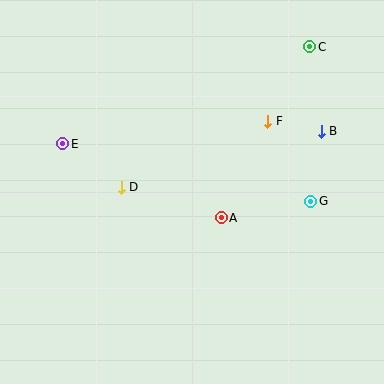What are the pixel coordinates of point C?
Point C is at (310, 47).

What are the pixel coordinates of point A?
Point A is at (221, 218).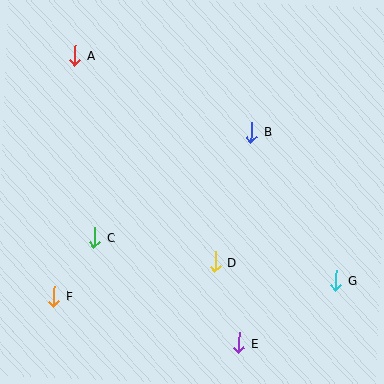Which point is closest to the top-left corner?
Point A is closest to the top-left corner.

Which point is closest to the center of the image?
Point D at (215, 262) is closest to the center.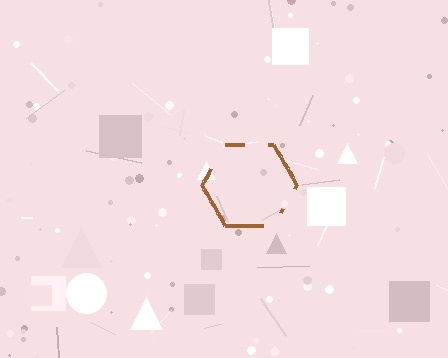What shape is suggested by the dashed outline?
The dashed outline suggests a hexagon.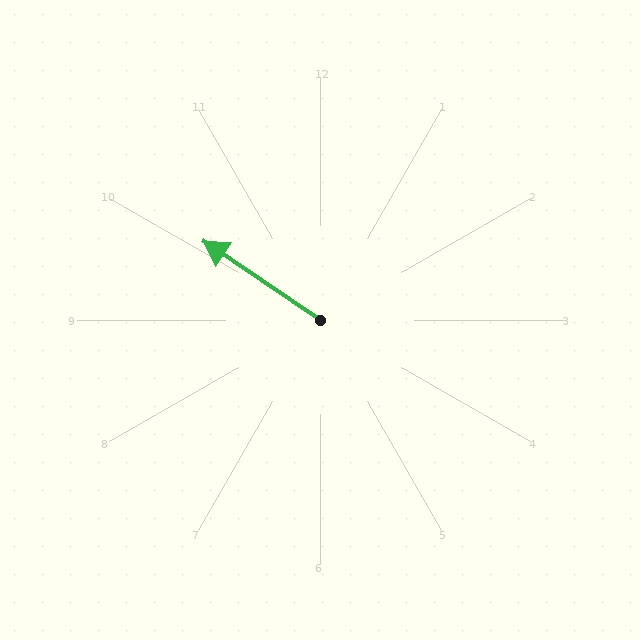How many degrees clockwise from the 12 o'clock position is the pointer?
Approximately 304 degrees.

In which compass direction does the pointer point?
Northwest.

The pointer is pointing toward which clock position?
Roughly 10 o'clock.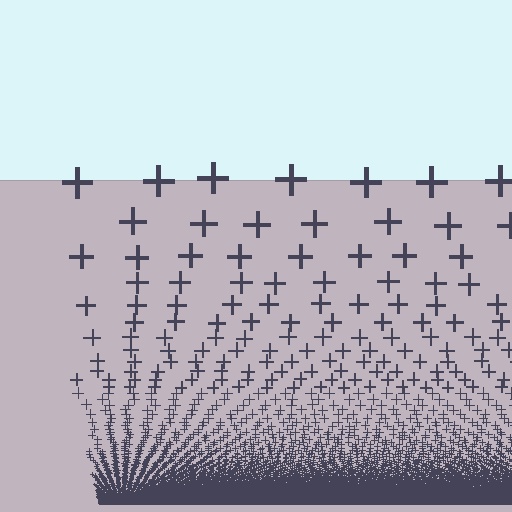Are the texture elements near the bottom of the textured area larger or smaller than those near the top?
Smaller. The gradient is inverted — elements near the bottom are smaller and denser.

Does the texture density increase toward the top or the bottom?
Density increases toward the bottom.